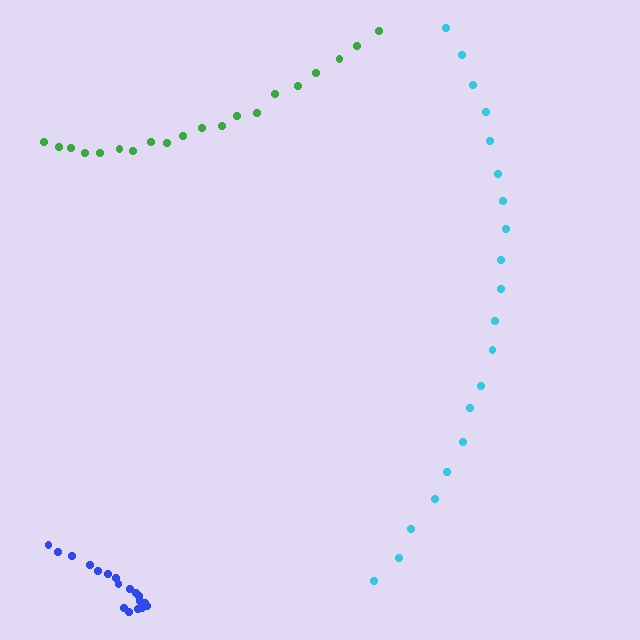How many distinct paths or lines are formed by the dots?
There are 3 distinct paths.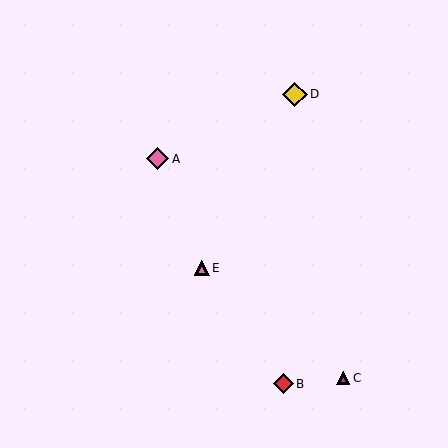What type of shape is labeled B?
Shape B is a red diamond.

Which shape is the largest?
The yellow diamond (labeled D) is the largest.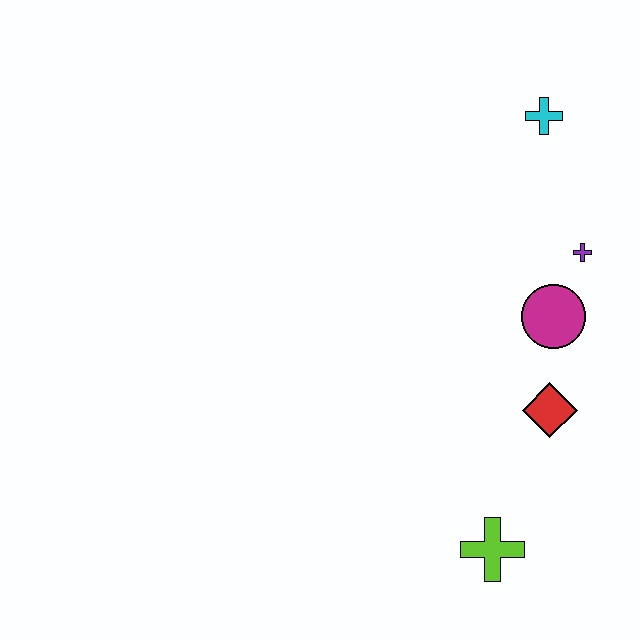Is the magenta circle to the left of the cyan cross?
No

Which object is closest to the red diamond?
The magenta circle is closest to the red diamond.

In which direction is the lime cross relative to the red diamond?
The lime cross is below the red diamond.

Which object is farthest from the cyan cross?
The lime cross is farthest from the cyan cross.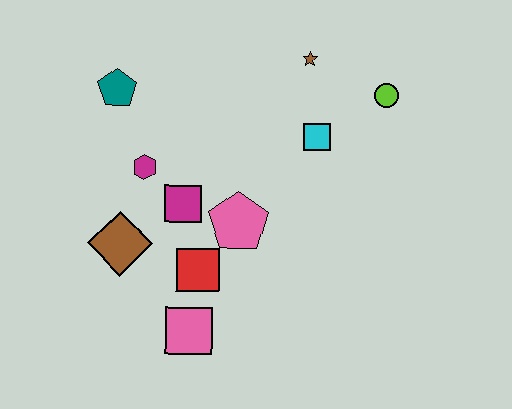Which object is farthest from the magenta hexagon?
The lime circle is farthest from the magenta hexagon.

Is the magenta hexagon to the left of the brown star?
Yes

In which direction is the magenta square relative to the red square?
The magenta square is above the red square.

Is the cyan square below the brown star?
Yes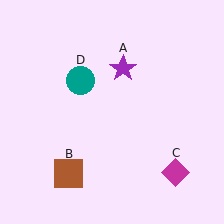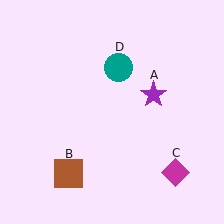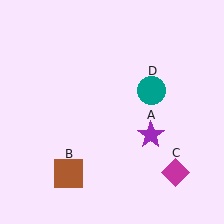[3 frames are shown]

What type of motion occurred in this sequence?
The purple star (object A), teal circle (object D) rotated clockwise around the center of the scene.